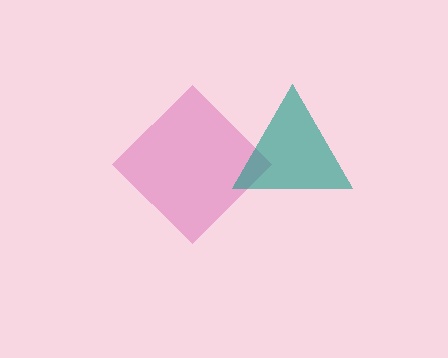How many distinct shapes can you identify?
There are 2 distinct shapes: a pink diamond, a teal triangle.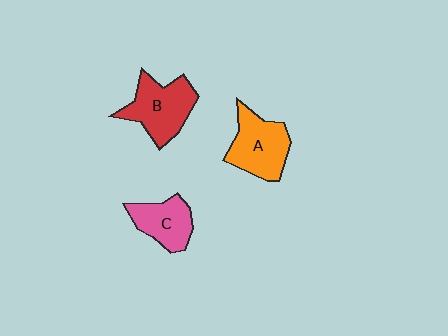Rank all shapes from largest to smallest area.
From largest to smallest: B (red), A (orange), C (pink).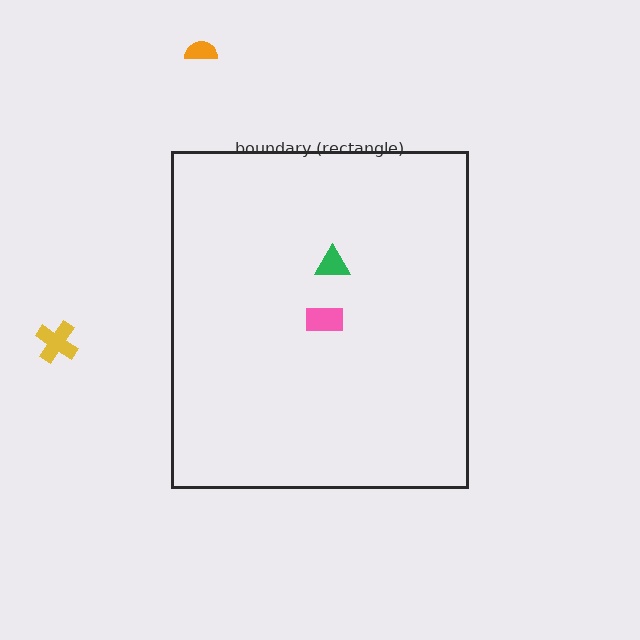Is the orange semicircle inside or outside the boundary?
Outside.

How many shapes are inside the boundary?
2 inside, 2 outside.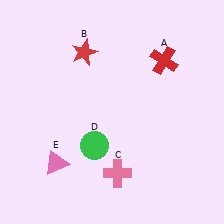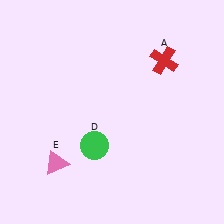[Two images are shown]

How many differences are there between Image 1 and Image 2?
There are 2 differences between the two images.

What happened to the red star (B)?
The red star (B) was removed in Image 2. It was in the top-left area of Image 1.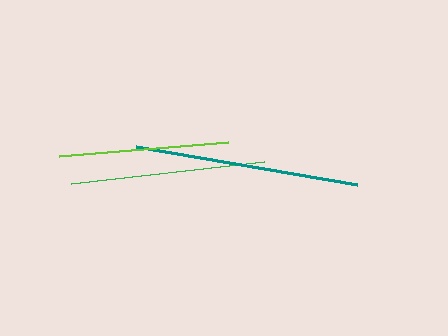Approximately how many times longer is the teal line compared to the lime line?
The teal line is approximately 1.3 times the length of the lime line.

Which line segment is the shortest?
The lime line is the shortest at approximately 169 pixels.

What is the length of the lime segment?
The lime segment is approximately 169 pixels long.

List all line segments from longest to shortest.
From longest to shortest: teal, green, lime.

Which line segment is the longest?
The teal line is the longest at approximately 224 pixels.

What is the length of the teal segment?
The teal segment is approximately 224 pixels long.